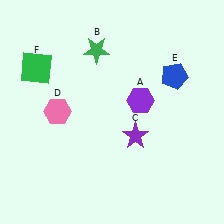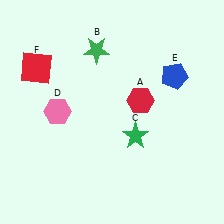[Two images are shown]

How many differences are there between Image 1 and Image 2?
There are 3 differences between the two images.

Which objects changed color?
A changed from purple to red. C changed from purple to green. F changed from green to red.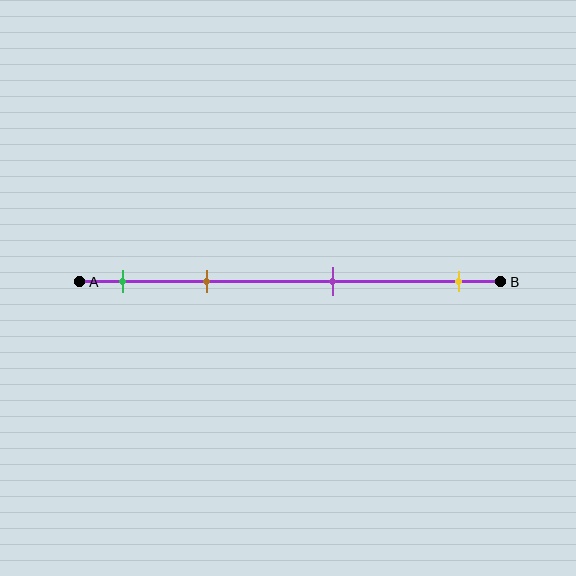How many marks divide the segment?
There are 4 marks dividing the segment.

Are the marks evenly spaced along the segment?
No, the marks are not evenly spaced.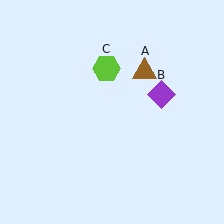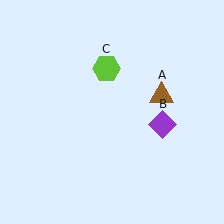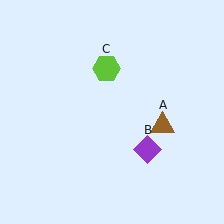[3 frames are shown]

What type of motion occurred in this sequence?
The brown triangle (object A), purple diamond (object B) rotated clockwise around the center of the scene.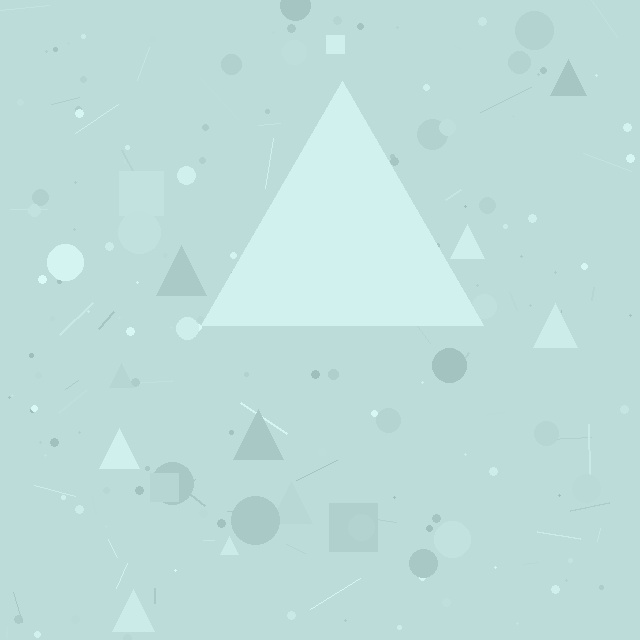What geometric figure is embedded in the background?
A triangle is embedded in the background.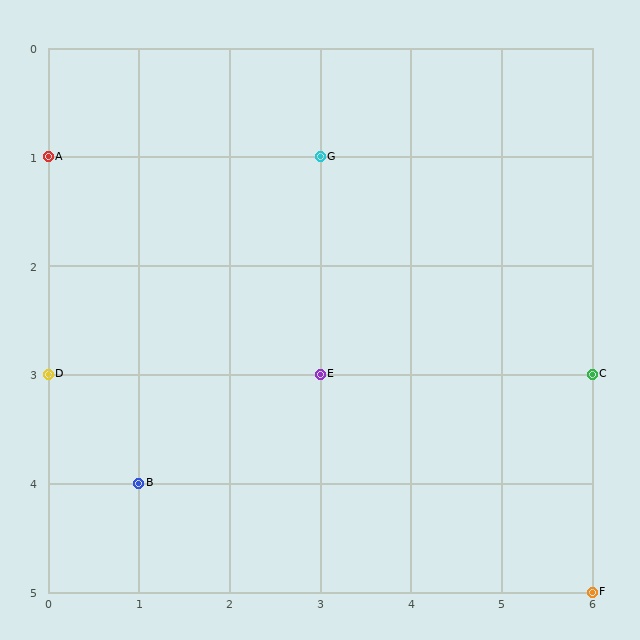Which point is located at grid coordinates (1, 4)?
Point B is at (1, 4).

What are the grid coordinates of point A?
Point A is at grid coordinates (0, 1).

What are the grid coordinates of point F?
Point F is at grid coordinates (6, 5).